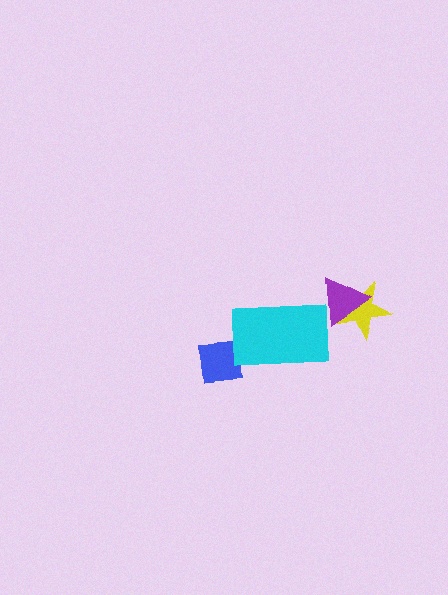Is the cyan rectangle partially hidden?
No, no other shape covers it.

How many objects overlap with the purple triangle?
1 object overlaps with the purple triangle.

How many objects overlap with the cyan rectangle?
1 object overlaps with the cyan rectangle.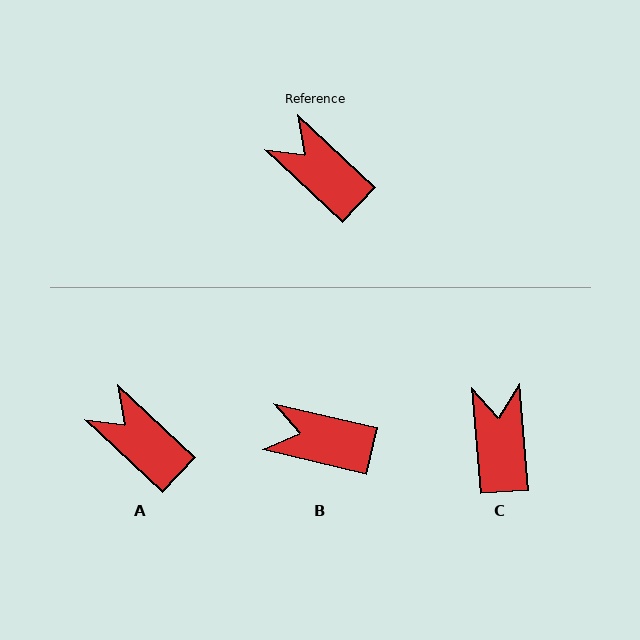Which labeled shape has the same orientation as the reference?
A.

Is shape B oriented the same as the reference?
No, it is off by about 30 degrees.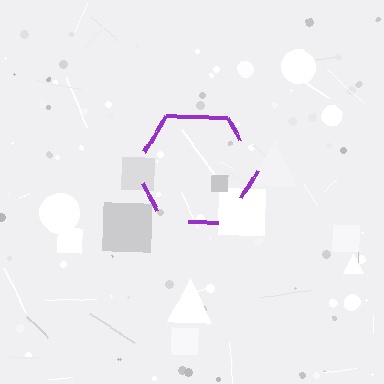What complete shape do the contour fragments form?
The contour fragments form a hexagon.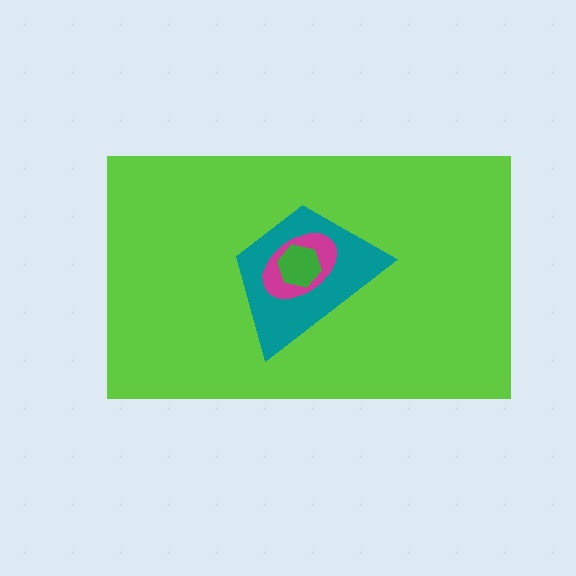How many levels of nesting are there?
4.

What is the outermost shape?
The lime rectangle.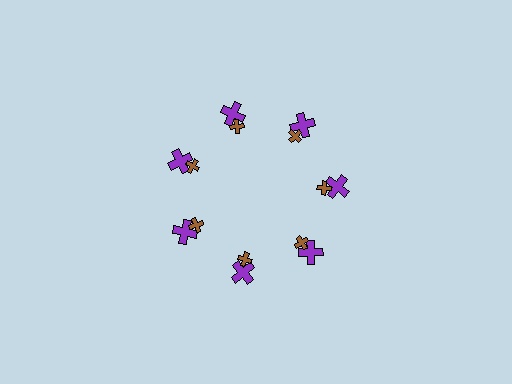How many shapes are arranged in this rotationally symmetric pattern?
There are 14 shapes, arranged in 7 groups of 2.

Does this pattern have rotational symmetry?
Yes, this pattern has 7-fold rotational symmetry. It looks the same after rotating 51 degrees around the center.